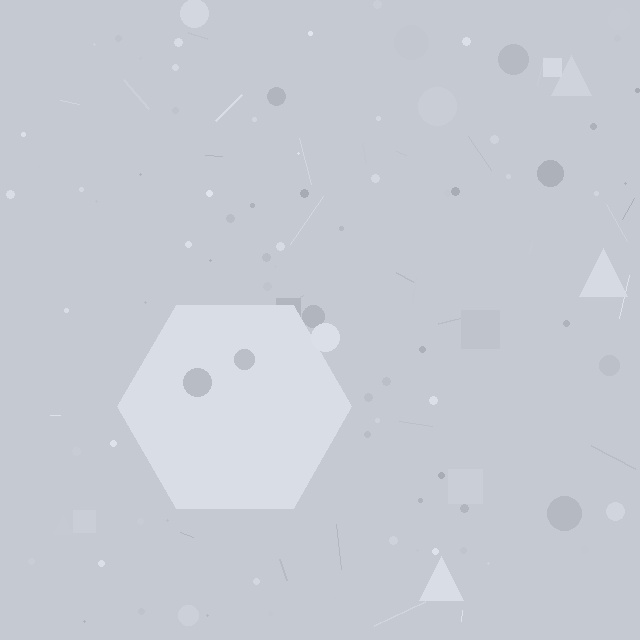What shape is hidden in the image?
A hexagon is hidden in the image.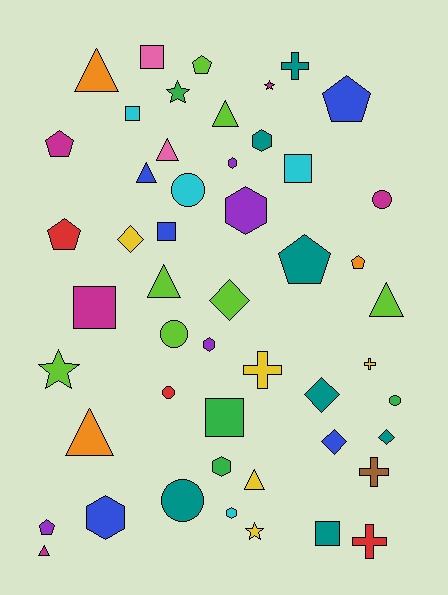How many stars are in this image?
There are 4 stars.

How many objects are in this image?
There are 50 objects.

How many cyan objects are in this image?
There are 4 cyan objects.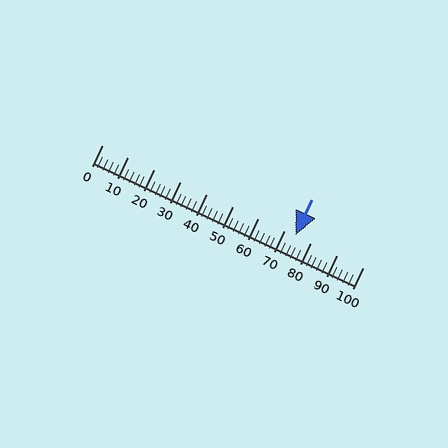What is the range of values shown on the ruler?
The ruler shows values from 0 to 100.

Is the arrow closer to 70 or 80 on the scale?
The arrow is closer to 70.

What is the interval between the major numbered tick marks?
The major tick marks are spaced 10 units apart.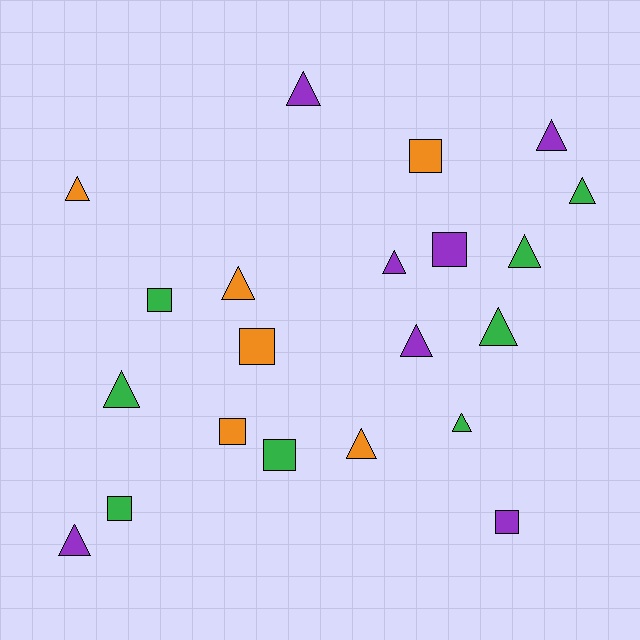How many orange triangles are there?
There are 3 orange triangles.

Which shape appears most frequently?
Triangle, with 13 objects.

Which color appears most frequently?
Green, with 8 objects.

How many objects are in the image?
There are 21 objects.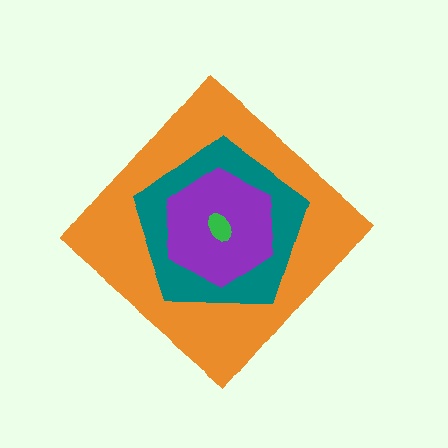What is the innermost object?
The green ellipse.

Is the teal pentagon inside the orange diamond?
Yes.